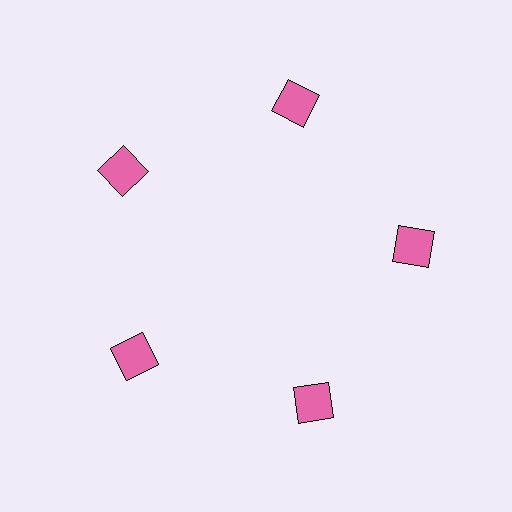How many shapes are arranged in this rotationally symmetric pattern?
There are 5 shapes, arranged in 5 groups of 1.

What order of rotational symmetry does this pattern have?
This pattern has 5-fold rotational symmetry.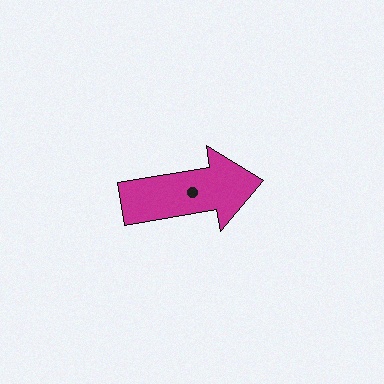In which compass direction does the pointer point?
East.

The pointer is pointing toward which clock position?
Roughly 3 o'clock.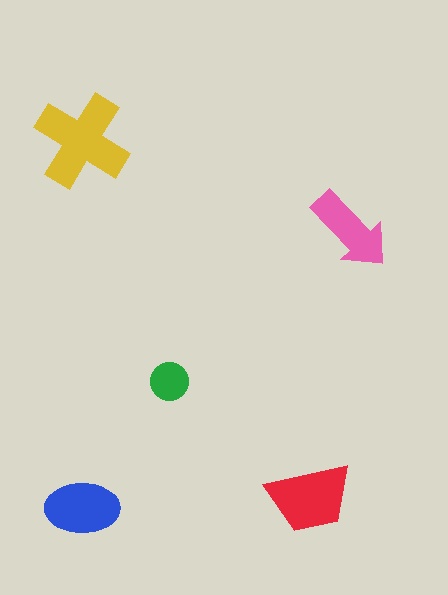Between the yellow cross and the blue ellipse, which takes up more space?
The yellow cross.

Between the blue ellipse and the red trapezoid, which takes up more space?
The red trapezoid.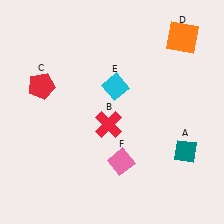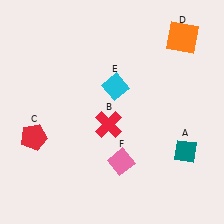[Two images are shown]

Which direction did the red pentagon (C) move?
The red pentagon (C) moved down.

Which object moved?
The red pentagon (C) moved down.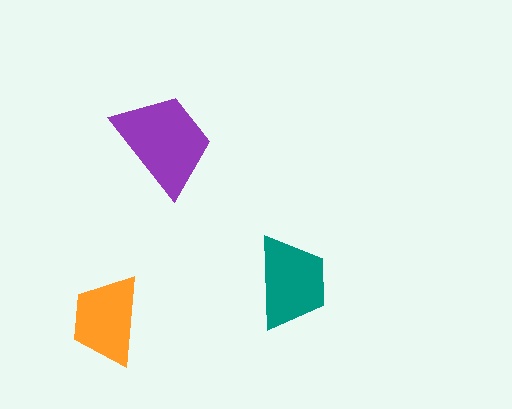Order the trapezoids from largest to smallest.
the purple one, the teal one, the orange one.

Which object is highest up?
The purple trapezoid is topmost.